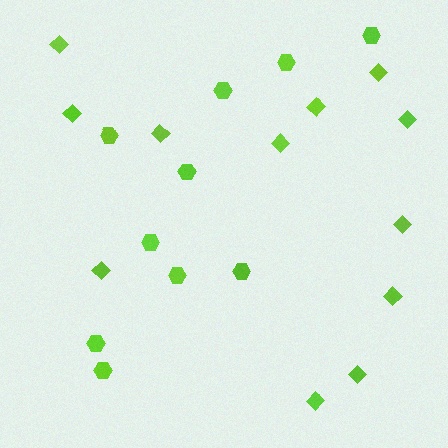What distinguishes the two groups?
There are 2 groups: one group of diamonds (12) and one group of hexagons (10).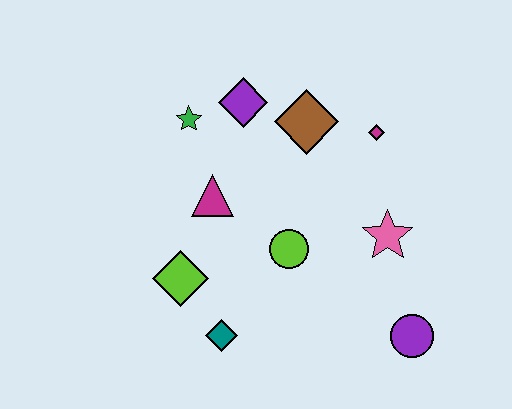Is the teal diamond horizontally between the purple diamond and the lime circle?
No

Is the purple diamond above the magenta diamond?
Yes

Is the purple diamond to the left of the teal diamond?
No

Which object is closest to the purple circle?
The pink star is closest to the purple circle.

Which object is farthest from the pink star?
The green star is farthest from the pink star.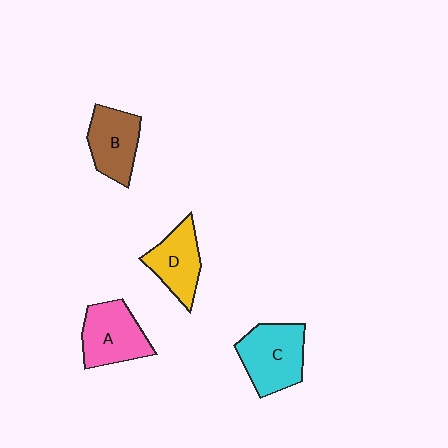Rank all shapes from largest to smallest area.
From largest to smallest: C (cyan), A (pink), B (brown), D (yellow).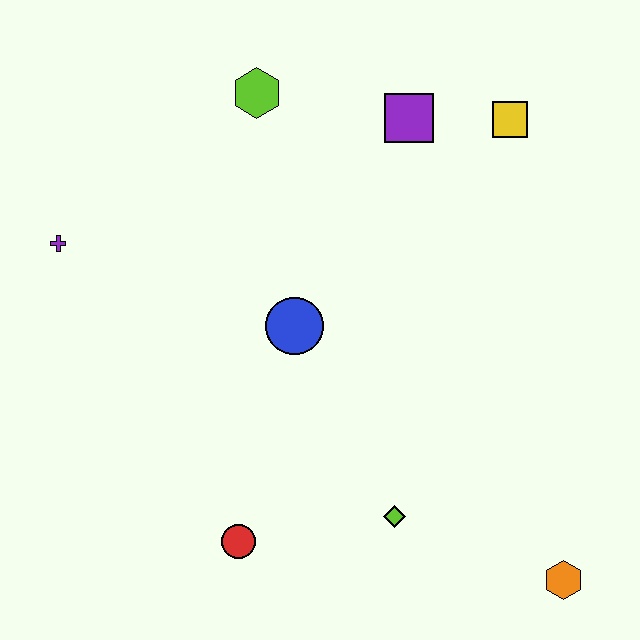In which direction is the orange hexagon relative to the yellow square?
The orange hexagon is below the yellow square.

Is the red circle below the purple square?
Yes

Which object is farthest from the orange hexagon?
The purple cross is farthest from the orange hexagon.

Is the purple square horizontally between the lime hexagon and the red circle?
No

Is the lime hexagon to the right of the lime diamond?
No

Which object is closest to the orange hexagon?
The lime diamond is closest to the orange hexagon.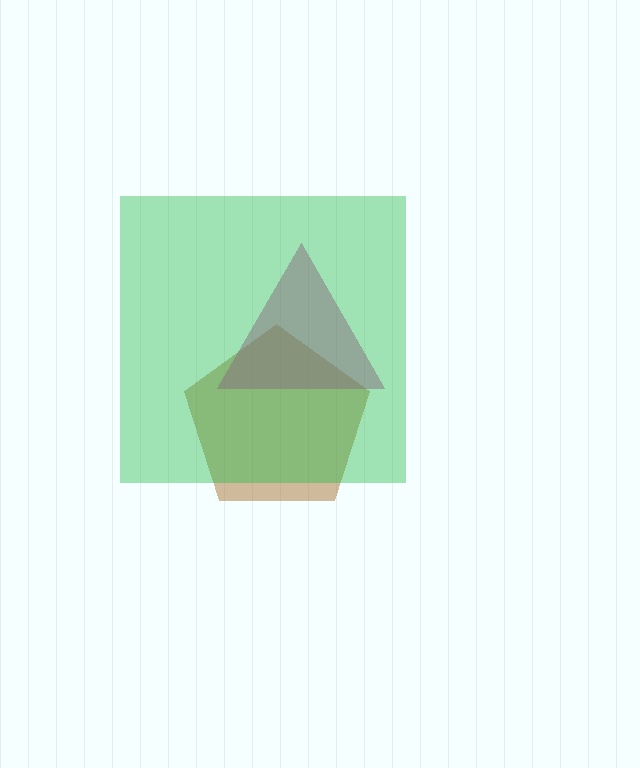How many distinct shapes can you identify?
There are 3 distinct shapes: a brown pentagon, a magenta triangle, a green square.